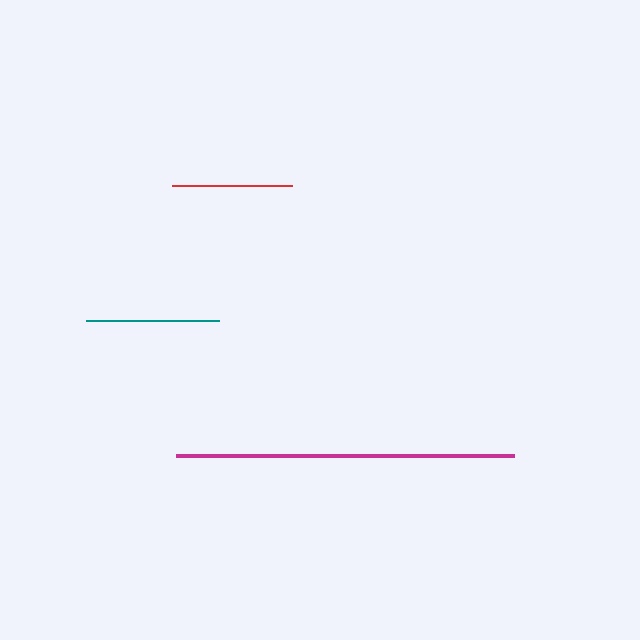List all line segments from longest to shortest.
From longest to shortest: magenta, teal, red.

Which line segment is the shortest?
The red line is the shortest at approximately 120 pixels.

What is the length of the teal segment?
The teal segment is approximately 133 pixels long.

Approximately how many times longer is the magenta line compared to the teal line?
The magenta line is approximately 2.5 times the length of the teal line.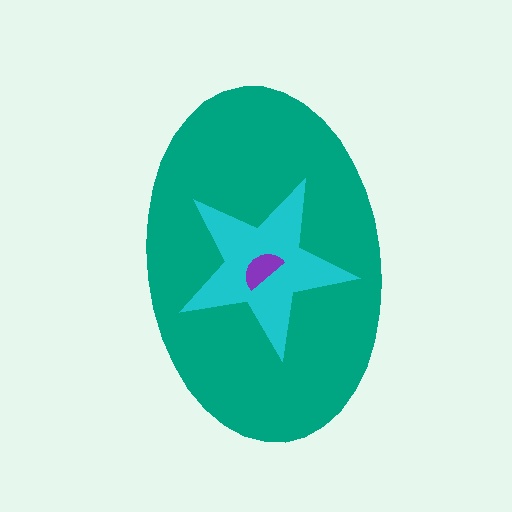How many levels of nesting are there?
3.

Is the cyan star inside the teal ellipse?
Yes.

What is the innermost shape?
The purple semicircle.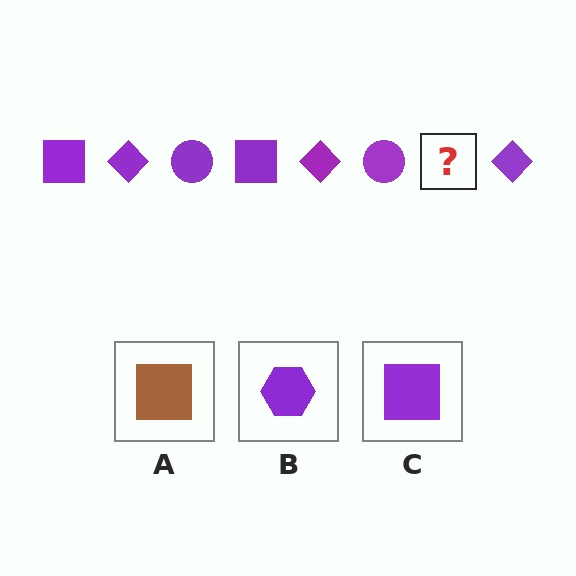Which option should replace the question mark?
Option C.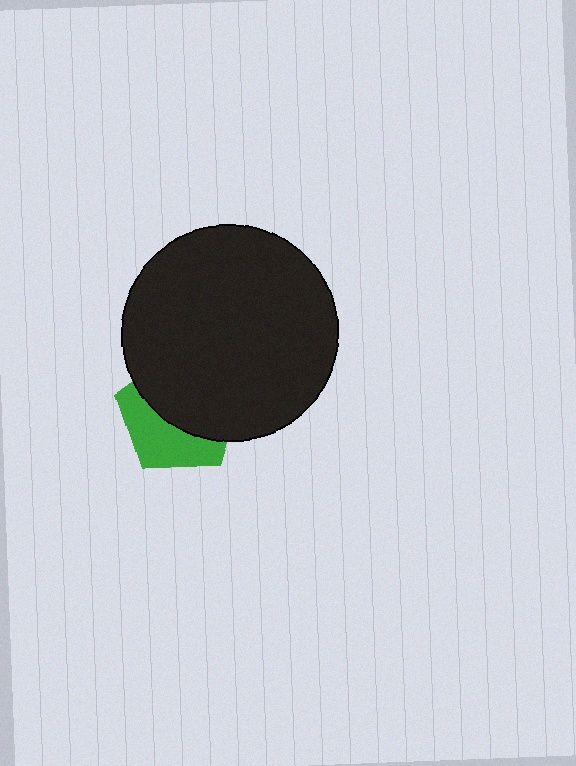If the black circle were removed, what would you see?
You would see the complete green pentagon.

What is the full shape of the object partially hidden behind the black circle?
The partially hidden object is a green pentagon.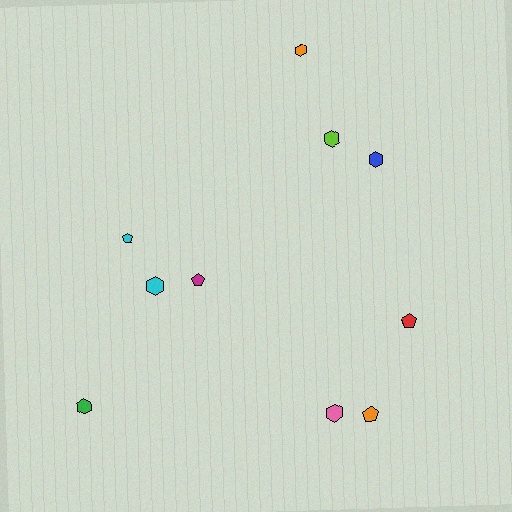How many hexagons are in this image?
There are 6 hexagons.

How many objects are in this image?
There are 10 objects.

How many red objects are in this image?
There is 1 red object.